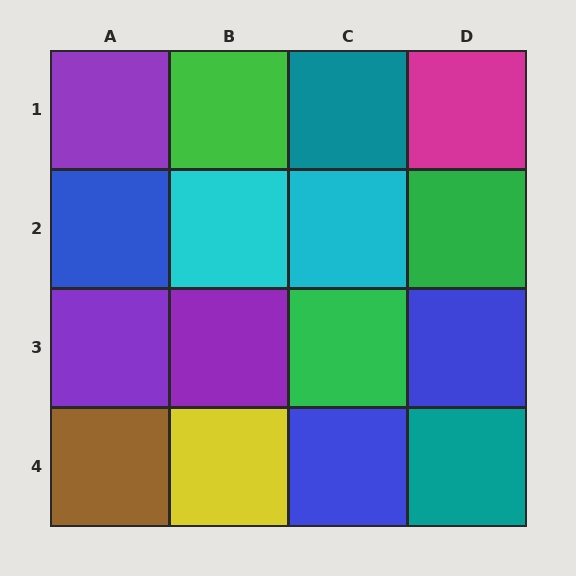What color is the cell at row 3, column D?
Blue.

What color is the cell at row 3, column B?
Purple.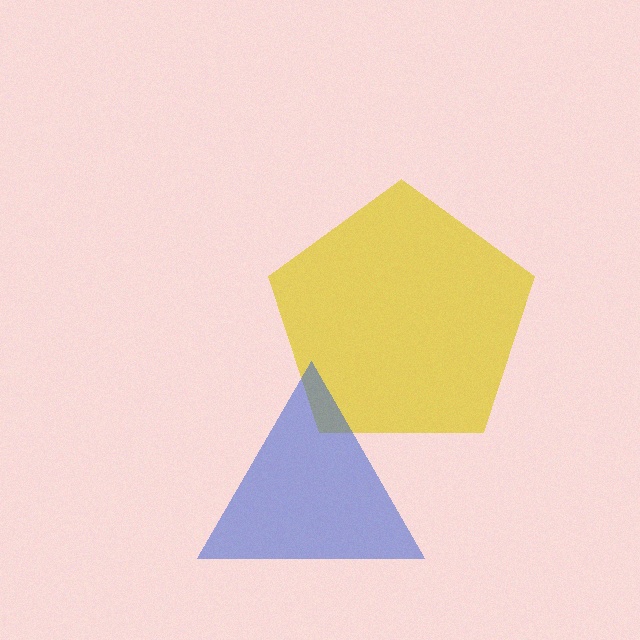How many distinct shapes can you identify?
There are 2 distinct shapes: a yellow pentagon, a blue triangle.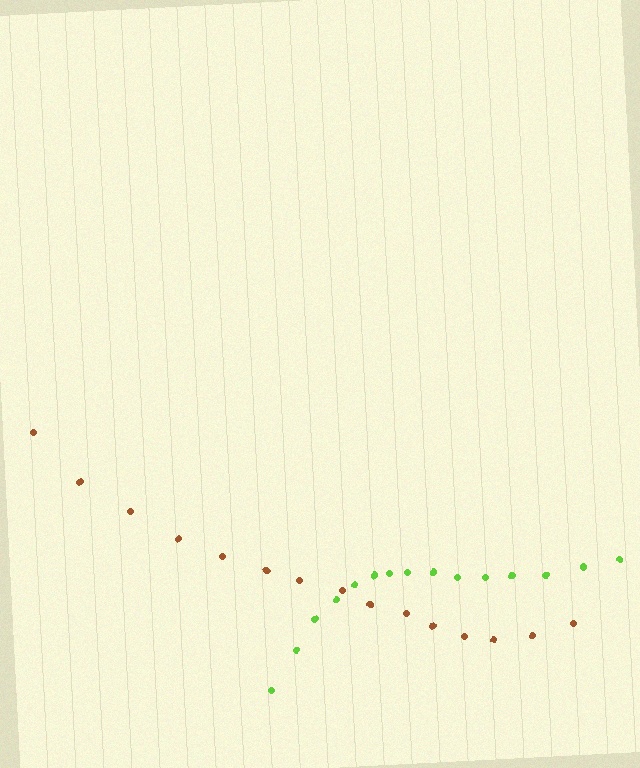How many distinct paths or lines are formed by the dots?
There are 2 distinct paths.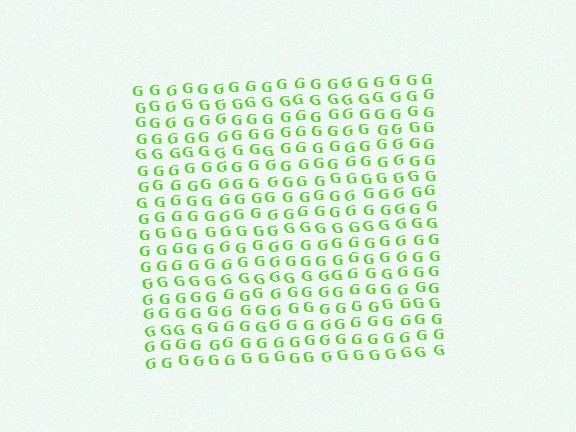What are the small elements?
The small elements are letter G's.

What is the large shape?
The large shape is a square.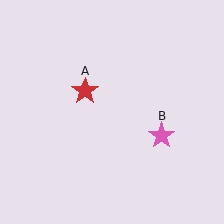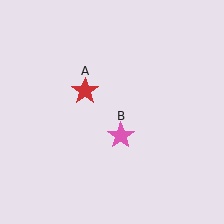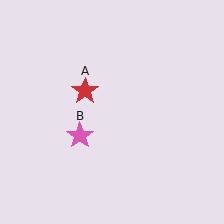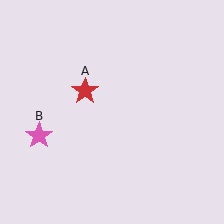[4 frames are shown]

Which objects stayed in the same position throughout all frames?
Red star (object A) remained stationary.